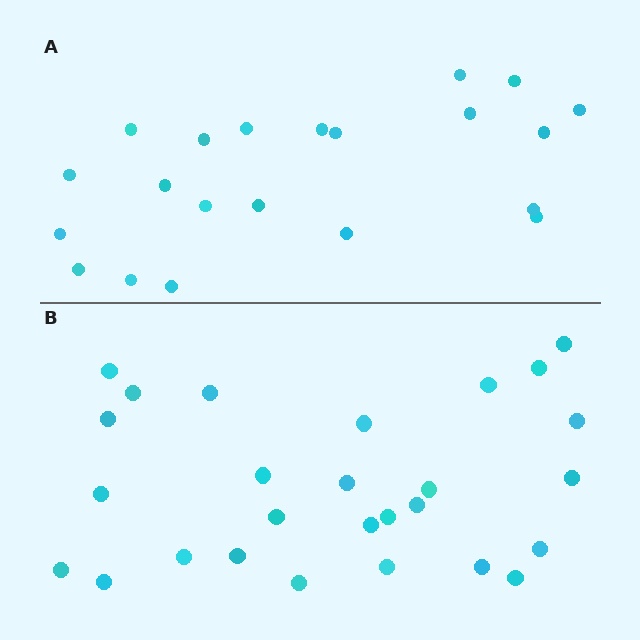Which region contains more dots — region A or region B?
Region B (the bottom region) has more dots.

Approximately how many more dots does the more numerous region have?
Region B has about 6 more dots than region A.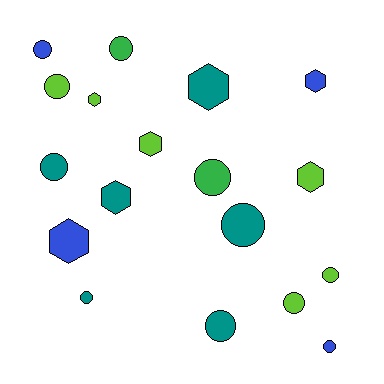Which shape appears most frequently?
Circle, with 11 objects.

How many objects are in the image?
There are 18 objects.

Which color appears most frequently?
Teal, with 6 objects.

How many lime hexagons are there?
There are 3 lime hexagons.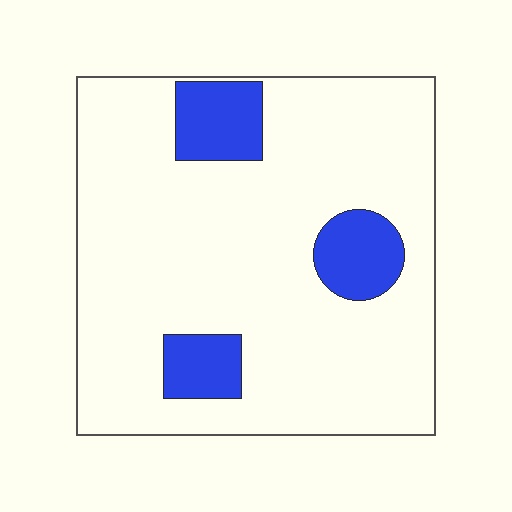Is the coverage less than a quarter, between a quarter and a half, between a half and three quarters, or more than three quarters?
Less than a quarter.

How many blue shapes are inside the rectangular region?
3.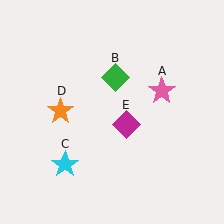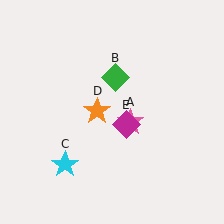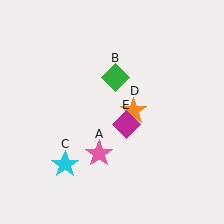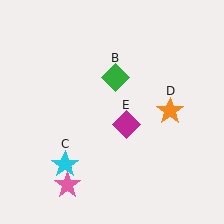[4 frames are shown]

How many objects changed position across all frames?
2 objects changed position: pink star (object A), orange star (object D).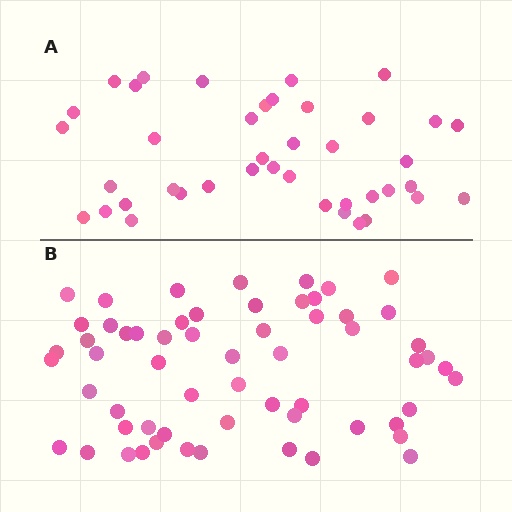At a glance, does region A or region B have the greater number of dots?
Region B (the bottom region) has more dots.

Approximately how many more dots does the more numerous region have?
Region B has approximately 20 more dots than region A.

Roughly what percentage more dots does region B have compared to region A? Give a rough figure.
About 45% more.